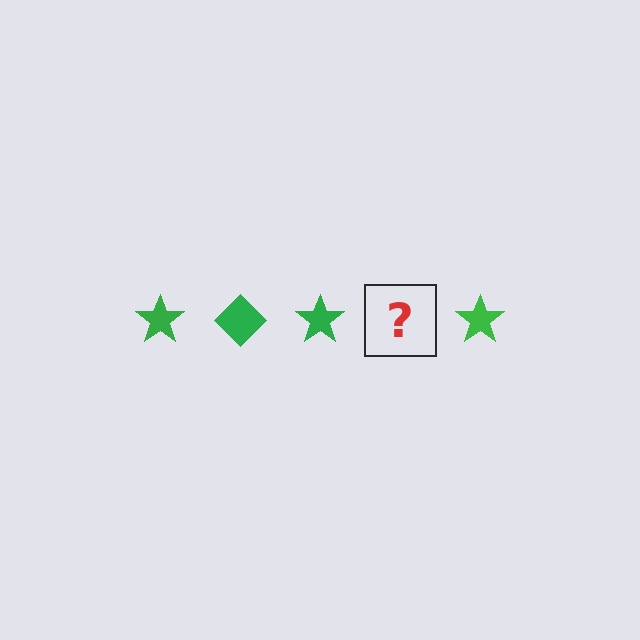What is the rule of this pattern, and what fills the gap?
The rule is that the pattern cycles through star, diamond shapes in green. The gap should be filled with a green diamond.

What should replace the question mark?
The question mark should be replaced with a green diamond.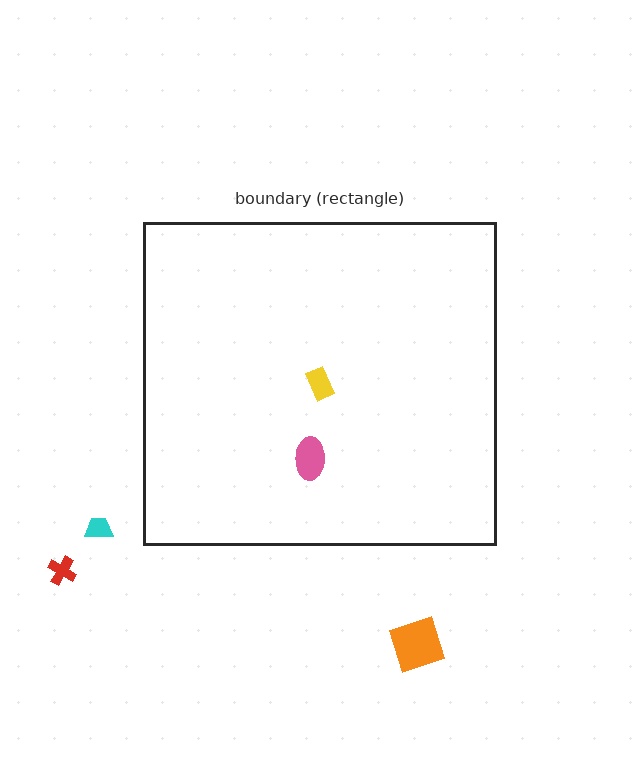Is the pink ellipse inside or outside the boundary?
Inside.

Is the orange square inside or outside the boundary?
Outside.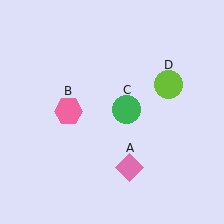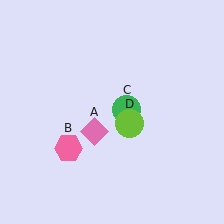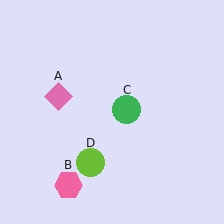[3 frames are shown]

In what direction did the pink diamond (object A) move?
The pink diamond (object A) moved up and to the left.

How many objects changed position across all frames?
3 objects changed position: pink diamond (object A), pink hexagon (object B), lime circle (object D).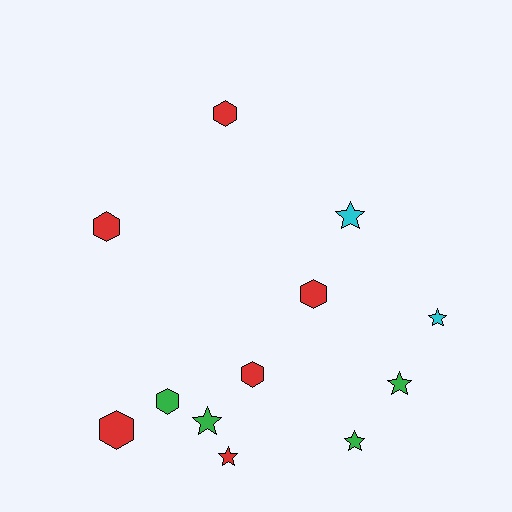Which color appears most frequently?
Red, with 6 objects.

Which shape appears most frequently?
Hexagon, with 6 objects.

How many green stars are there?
There are 3 green stars.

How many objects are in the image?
There are 12 objects.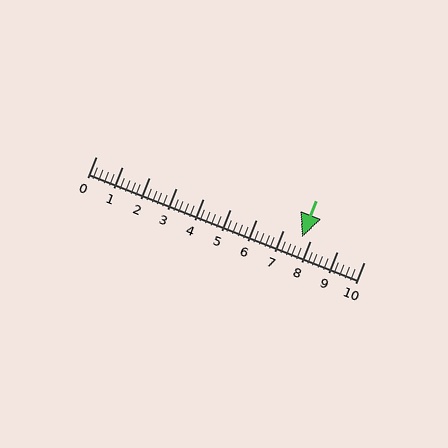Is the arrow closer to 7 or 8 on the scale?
The arrow is closer to 8.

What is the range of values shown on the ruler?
The ruler shows values from 0 to 10.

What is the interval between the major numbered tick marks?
The major tick marks are spaced 1 units apart.